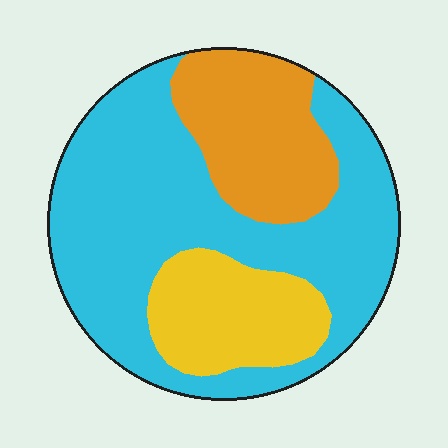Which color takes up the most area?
Cyan, at roughly 60%.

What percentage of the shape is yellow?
Yellow takes up about one sixth (1/6) of the shape.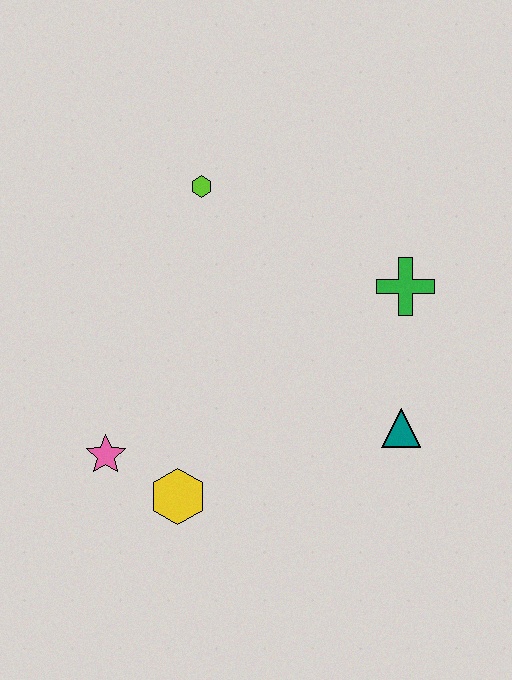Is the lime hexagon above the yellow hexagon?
Yes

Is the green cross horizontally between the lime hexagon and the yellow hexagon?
No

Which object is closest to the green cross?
The teal triangle is closest to the green cross.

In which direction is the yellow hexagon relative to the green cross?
The yellow hexagon is to the left of the green cross.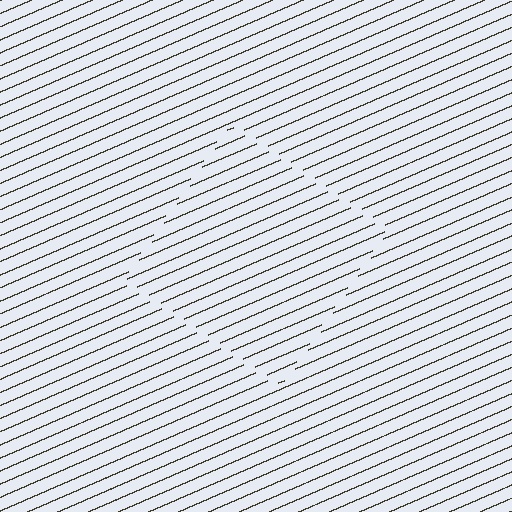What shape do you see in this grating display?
An illusory square. The interior of the shape contains the same grating, shifted by half a period — the contour is defined by the phase discontinuity where line-ends from the inner and outer gratings abut.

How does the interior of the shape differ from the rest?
The interior of the shape contains the same grating, shifted by half a period — the contour is defined by the phase discontinuity where line-ends from the inner and outer gratings abut.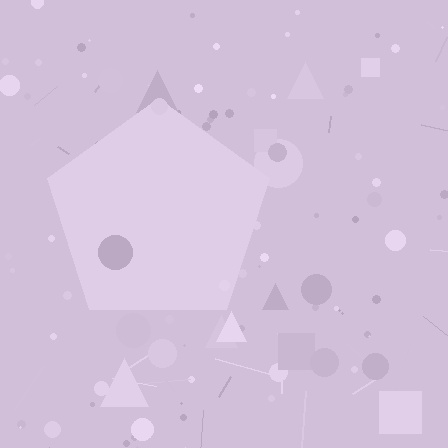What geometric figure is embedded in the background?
A pentagon is embedded in the background.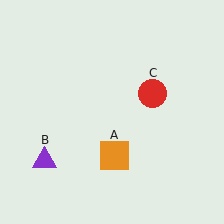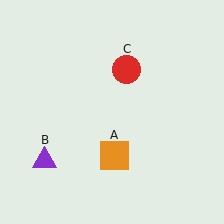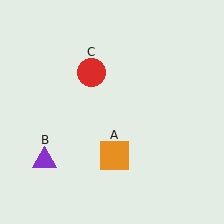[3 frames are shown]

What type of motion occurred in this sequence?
The red circle (object C) rotated counterclockwise around the center of the scene.